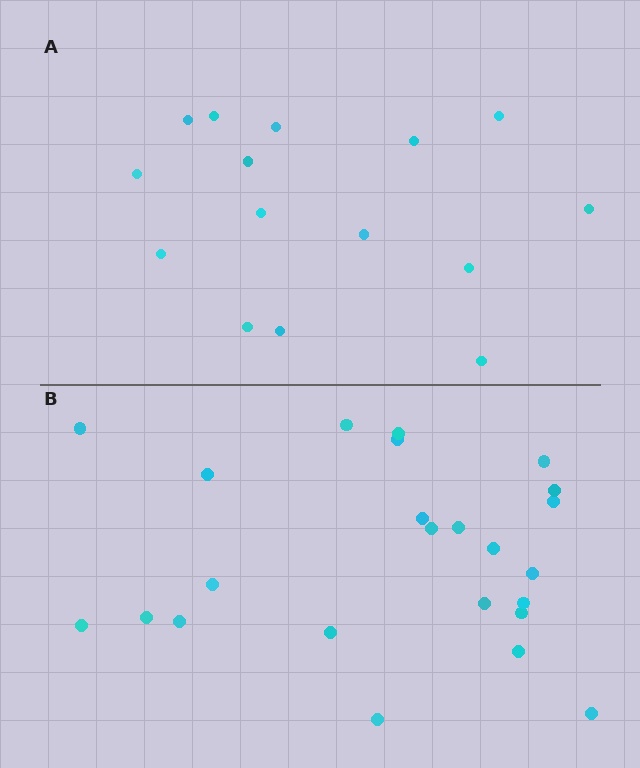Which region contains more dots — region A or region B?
Region B (the bottom region) has more dots.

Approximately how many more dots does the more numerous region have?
Region B has roughly 8 or so more dots than region A.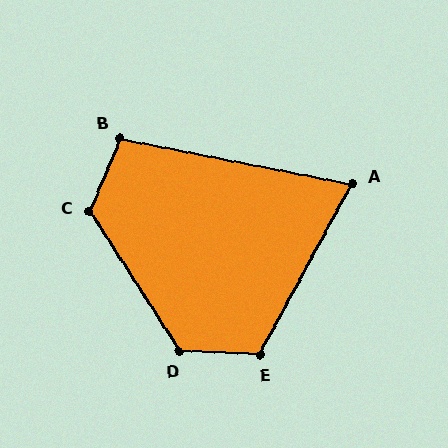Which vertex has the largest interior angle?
C, at approximately 125 degrees.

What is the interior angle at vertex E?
Approximately 117 degrees (obtuse).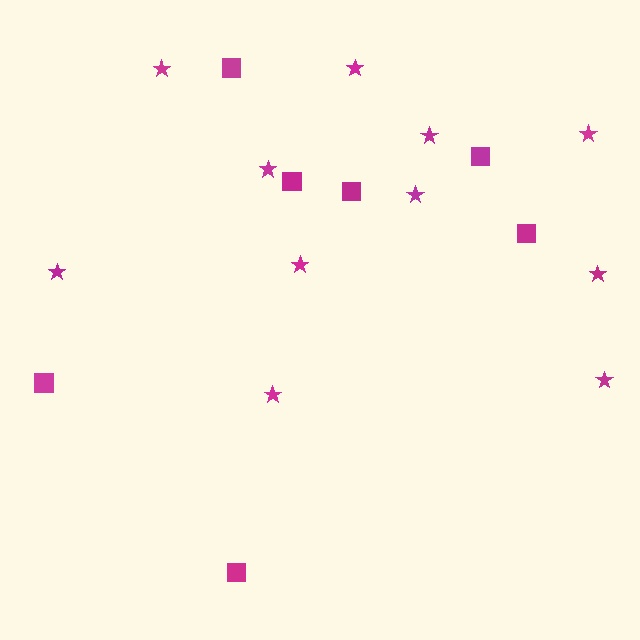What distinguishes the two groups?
There are 2 groups: one group of stars (11) and one group of squares (7).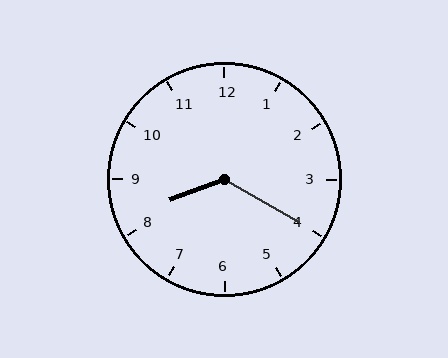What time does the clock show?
8:20.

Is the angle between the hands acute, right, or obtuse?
It is obtuse.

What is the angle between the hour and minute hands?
Approximately 130 degrees.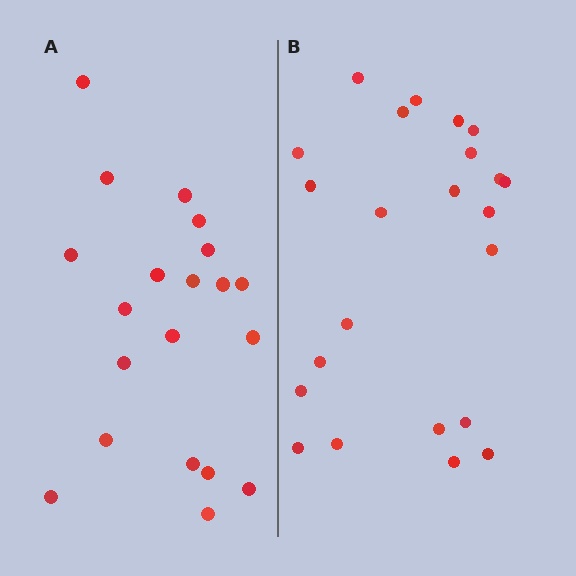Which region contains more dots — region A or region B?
Region B (the right region) has more dots.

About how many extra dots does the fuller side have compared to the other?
Region B has just a few more — roughly 2 or 3 more dots than region A.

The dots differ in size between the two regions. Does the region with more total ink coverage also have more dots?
No. Region A has more total ink coverage because its dots are larger, but region B actually contains more individual dots. Total area can be misleading — the number of items is what matters here.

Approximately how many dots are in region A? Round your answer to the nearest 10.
About 20 dots.